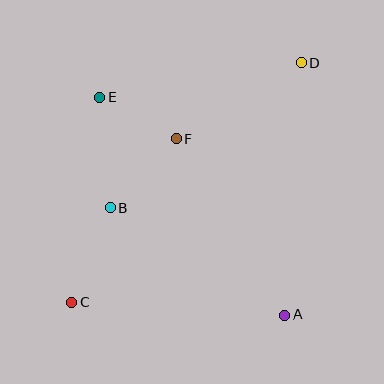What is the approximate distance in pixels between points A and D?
The distance between A and D is approximately 253 pixels.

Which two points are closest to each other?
Points E and F are closest to each other.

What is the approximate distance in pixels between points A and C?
The distance between A and C is approximately 214 pixels.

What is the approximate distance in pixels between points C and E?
The distance between C and E is approximately 206 pixels.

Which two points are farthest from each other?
Points C and D are farthest from each other.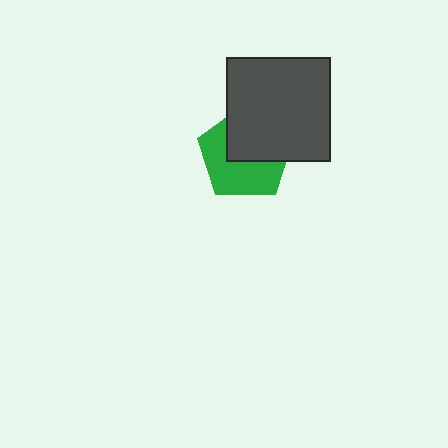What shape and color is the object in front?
The object in front is a dark gray square.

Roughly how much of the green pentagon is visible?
About half of it is visible (roughly 53%).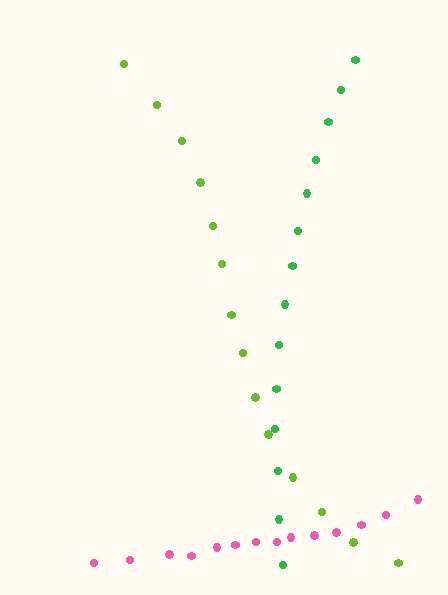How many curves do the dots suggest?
There are 3 distinct paths.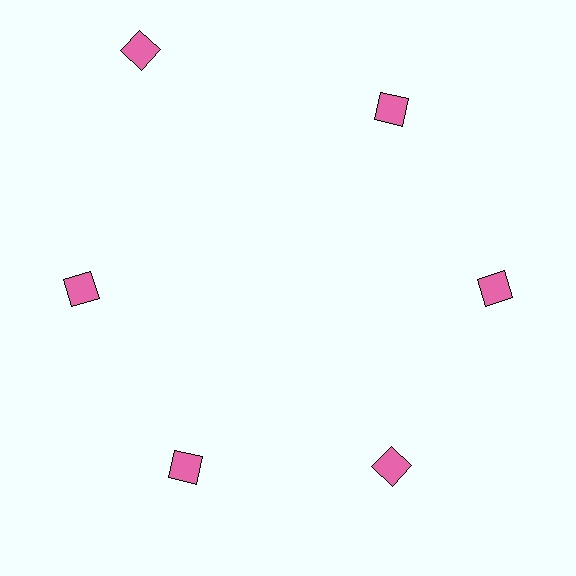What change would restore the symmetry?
The symmetry would be restored by moving it inward, back onto the ring so that all 6 diamonds sit at equal angles and equal distance from the center.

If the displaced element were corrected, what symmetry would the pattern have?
It would have 6-fold rotational symmetry — the pattern would map onto itself every 60 degrees.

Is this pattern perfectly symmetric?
No. The 6 pink diamonds are arranged in a ring, but one element near the 11 o'clock position is pushed outward from the center, breaking the 6-fold rotational symmetry.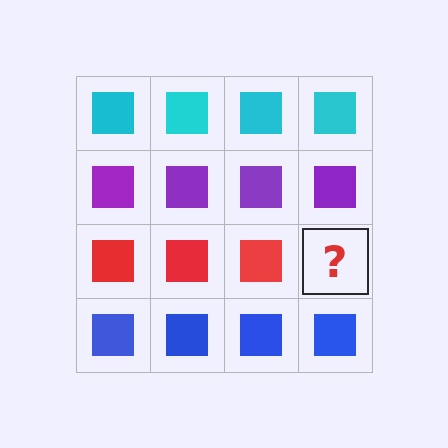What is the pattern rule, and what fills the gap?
The rule is that each row has a consistent color. The gap should be filled with a red square.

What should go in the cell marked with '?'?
The missing cell should contain a red square.